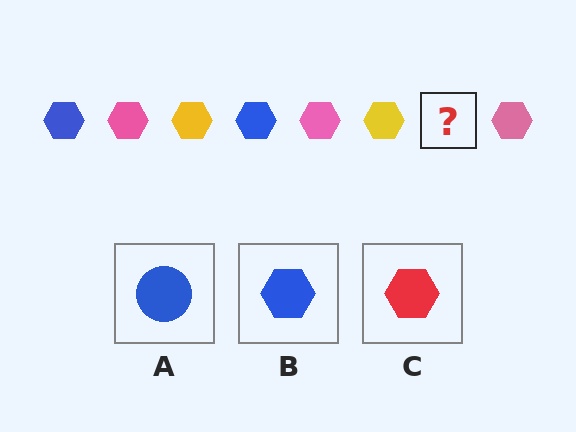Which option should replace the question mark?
Option B.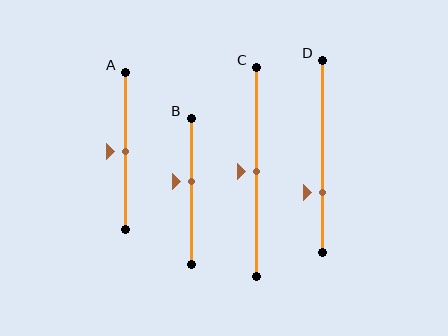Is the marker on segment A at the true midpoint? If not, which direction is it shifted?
Yes, the marker on segment A is at the true midpoint.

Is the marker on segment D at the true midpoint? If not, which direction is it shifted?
No, the marker on segment D is shifted downward by about 19% of the segment length.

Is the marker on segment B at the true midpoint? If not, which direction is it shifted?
No, the marker on segment B is shifted upward by about 7% of the segment length.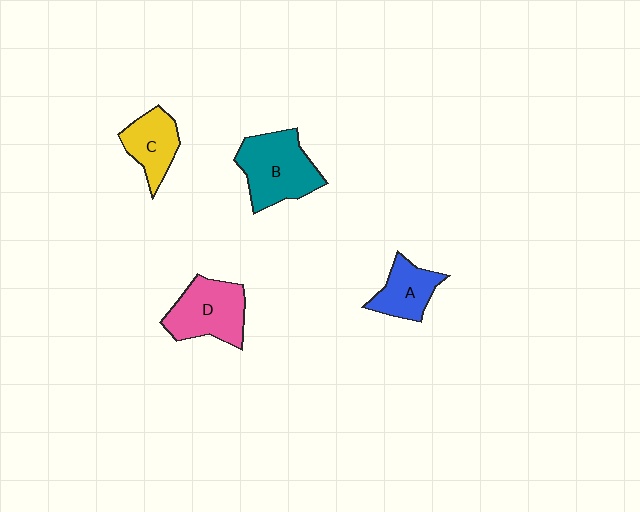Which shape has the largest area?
Shape B (teal).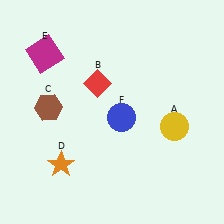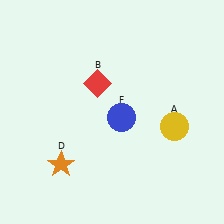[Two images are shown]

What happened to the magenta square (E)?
The magenta square (E) was removed in Image 2. It was in the top-left area of Image 1.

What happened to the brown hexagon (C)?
The brown hexagon (C) was removed in Image 2. It was in the top-left area of Image 1.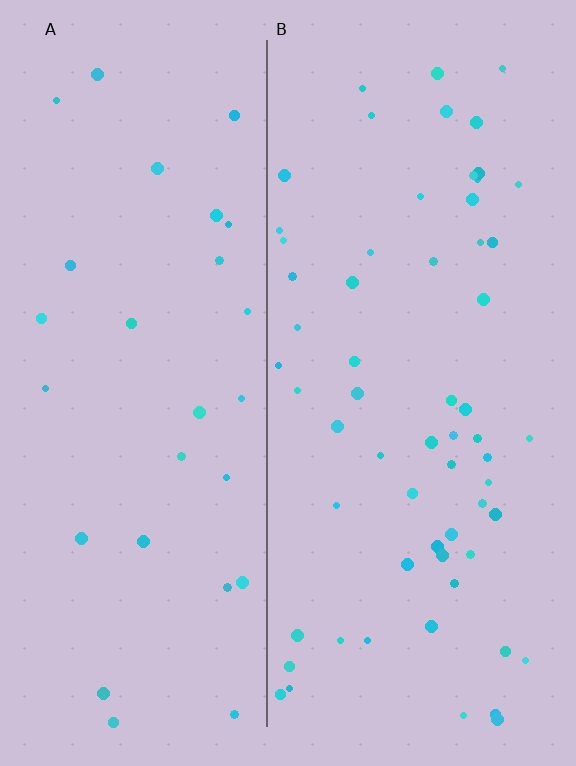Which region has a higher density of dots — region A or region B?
B (the right).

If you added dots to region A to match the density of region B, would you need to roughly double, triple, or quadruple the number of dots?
Approximately double.